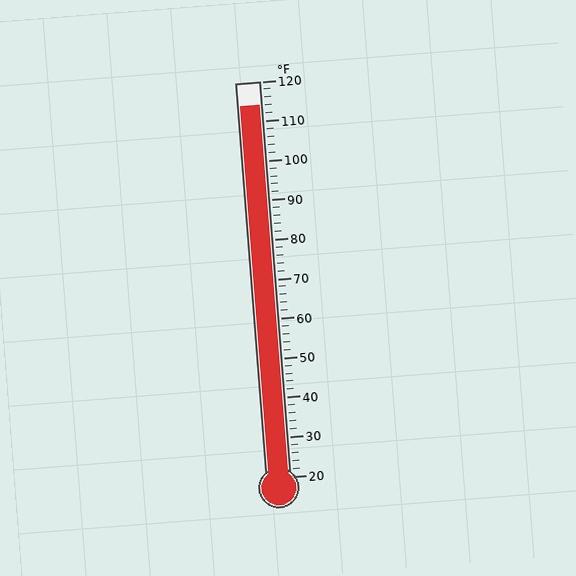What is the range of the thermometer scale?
The thermometer scale ranges from 20°F to 120°F.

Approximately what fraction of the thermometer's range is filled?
The thermometer is filled to approximately 95% of its range.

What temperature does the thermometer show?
The thermometer shows approximately 114°F.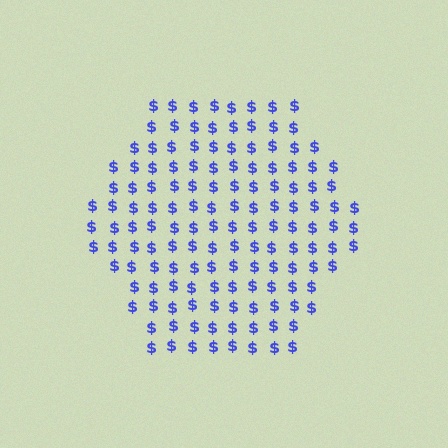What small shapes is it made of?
It is made of small dollar signs.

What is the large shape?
The large shape is a hexagon.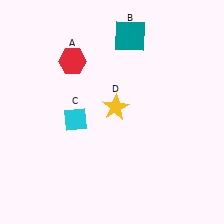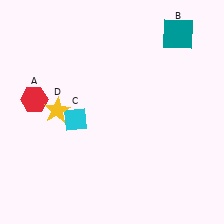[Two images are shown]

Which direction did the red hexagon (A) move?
The red hexagon (A) moved left.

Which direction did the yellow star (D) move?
The yellow star (D) moved left.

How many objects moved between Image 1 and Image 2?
3 objects moved between the two images.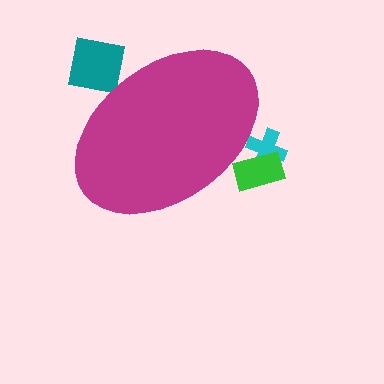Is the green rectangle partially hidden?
Yes, the green rectangle is partially hidden behind the magenta ellipse.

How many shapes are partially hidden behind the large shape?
3 shapes are partially hidden.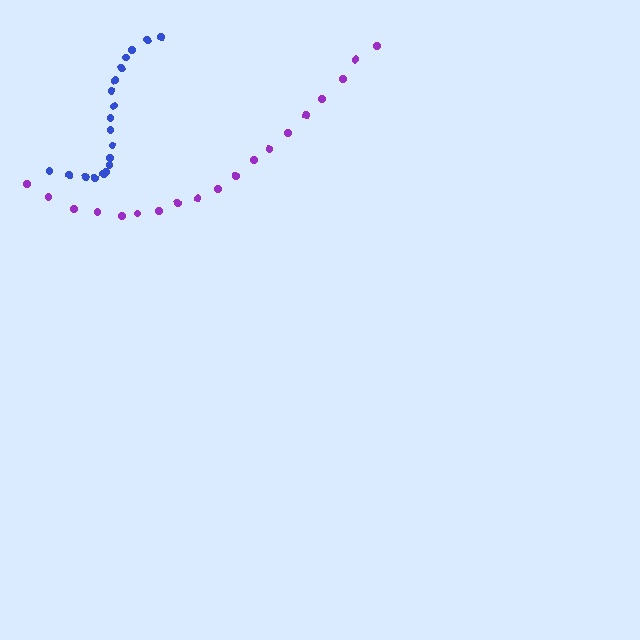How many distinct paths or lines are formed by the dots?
There are 2 distinct paths.